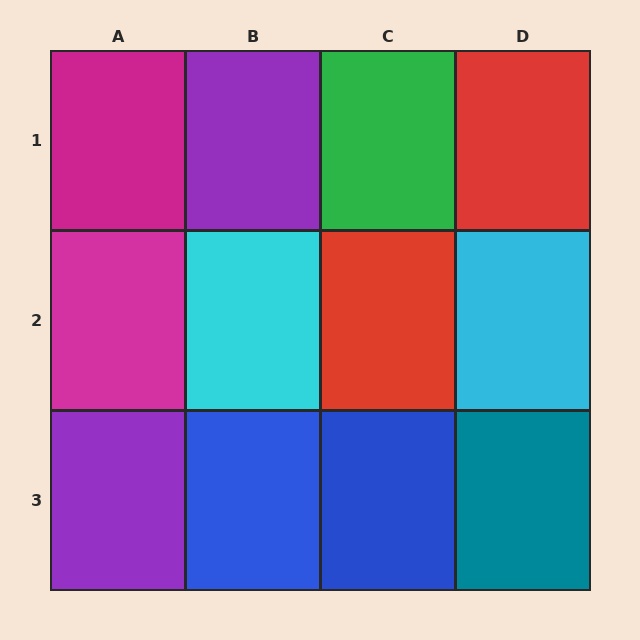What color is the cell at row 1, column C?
Green.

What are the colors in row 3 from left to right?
Purple, blue, blue, teal.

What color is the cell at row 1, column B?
Purple.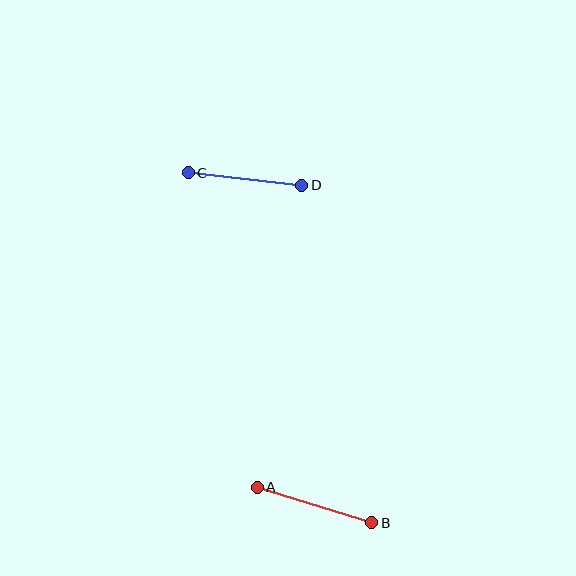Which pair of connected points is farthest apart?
Points A and B are farthest apart.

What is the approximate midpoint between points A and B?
The midpoint is at approximately (314, 505) pixels.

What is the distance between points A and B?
The distance is approximately 120 pixels.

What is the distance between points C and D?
The distance is approximately 114 pixels.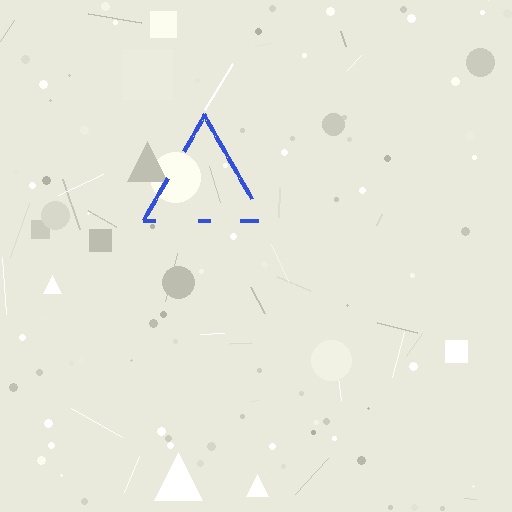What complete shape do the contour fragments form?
The contour fragments form a triangle.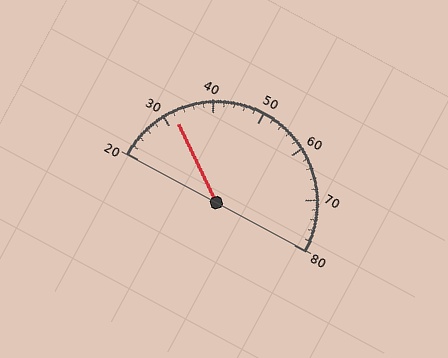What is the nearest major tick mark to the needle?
The nearest major tick mark is 30.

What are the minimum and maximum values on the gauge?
The gauge ranges from 20 to 80.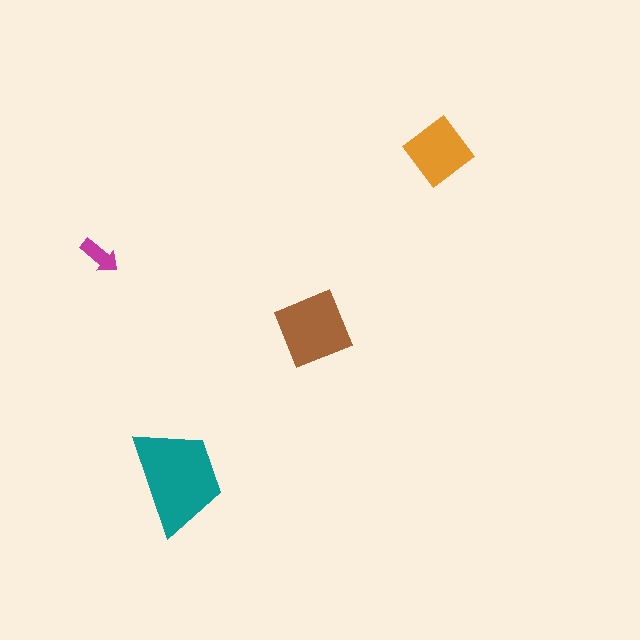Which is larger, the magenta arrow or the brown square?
The brown square.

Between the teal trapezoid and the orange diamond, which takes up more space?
The teal trapezoid.